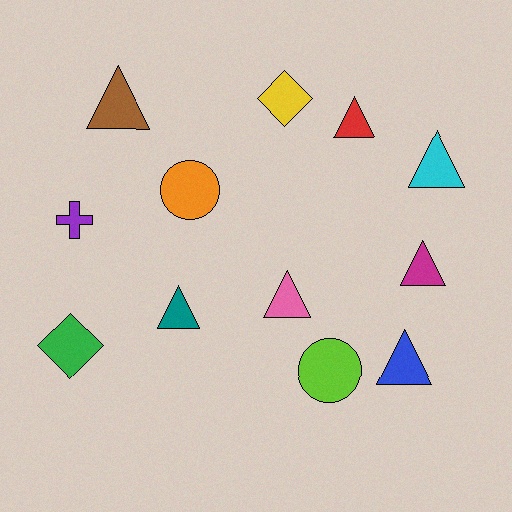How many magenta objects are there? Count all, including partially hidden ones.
There is 1 magenta object.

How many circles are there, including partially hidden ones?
There are 2 circles.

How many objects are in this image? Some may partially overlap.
There are 12 objects.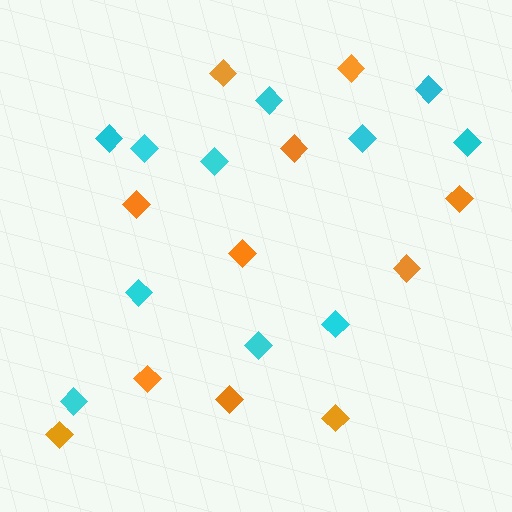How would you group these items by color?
There are 2 groups: one group of orange diamonds (11) and one group of cyan diamonds (11).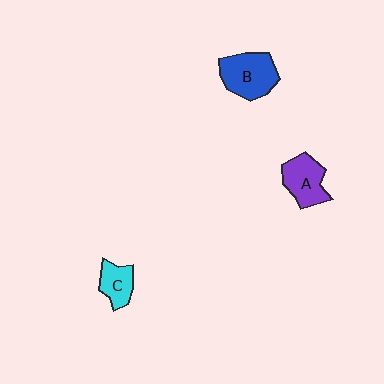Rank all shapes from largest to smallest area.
From largest to smallest: B (blue), A (purple), C (cyan).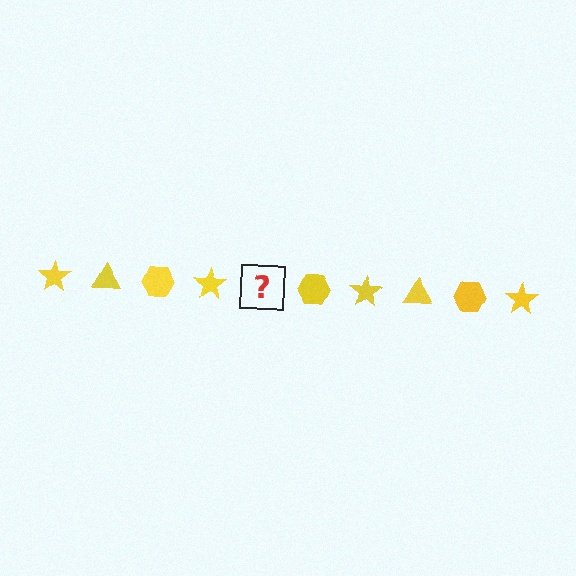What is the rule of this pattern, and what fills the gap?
The rule is that the pattern cycles through star, triangle, hexagon shapes in yellow. The gap should be filled with a yellow triangle.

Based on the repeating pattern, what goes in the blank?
The blank should be a yellow triangle.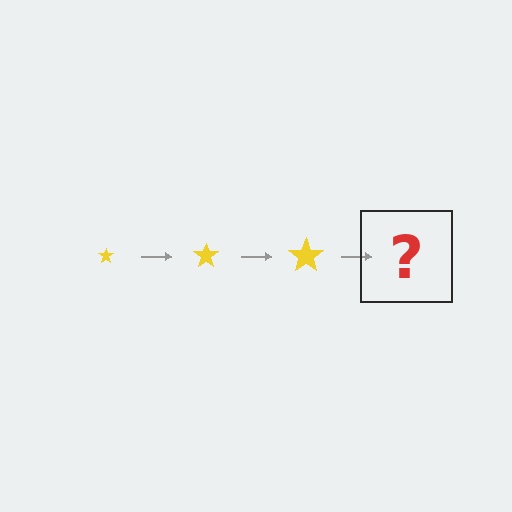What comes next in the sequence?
The next element should be a yellow star, larger than the previous one.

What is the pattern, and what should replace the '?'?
The pattern is that the star gets progressively larger each step. The '?' should be a yellow star, larger than the previous one.